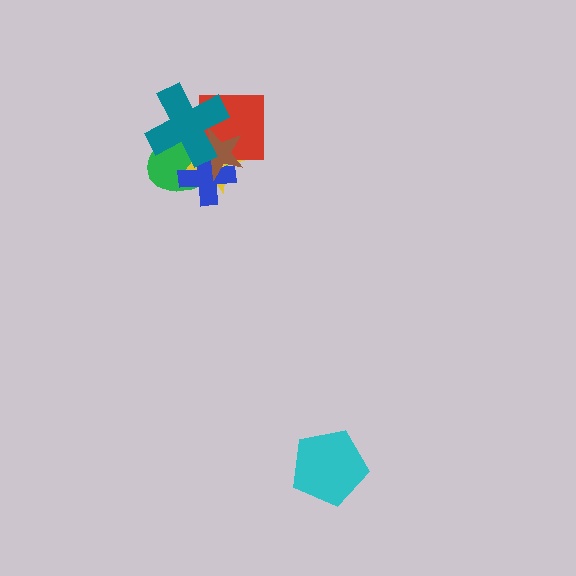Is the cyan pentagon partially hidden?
No, no other shape covers it.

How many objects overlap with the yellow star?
5 objects overlap with the yellow star.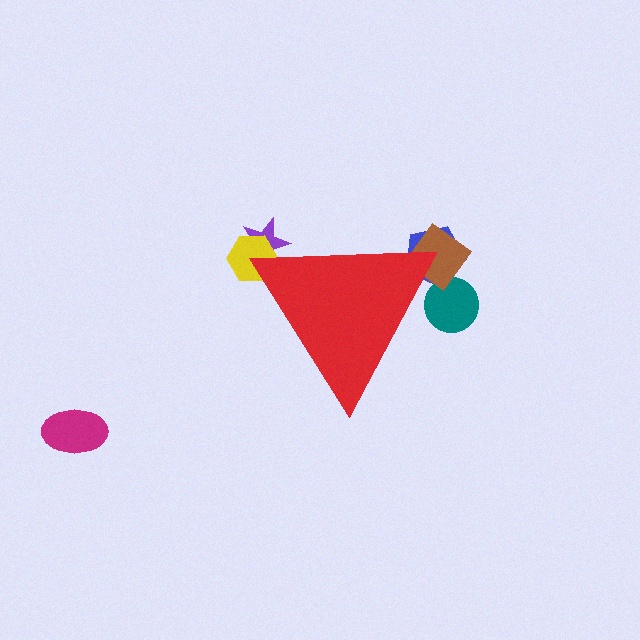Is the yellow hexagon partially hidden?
Yes, the yellow hexagon is partially hidden behind the red triangle.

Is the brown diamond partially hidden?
Yes, the brown diamond is partially hidden behind the red triangle.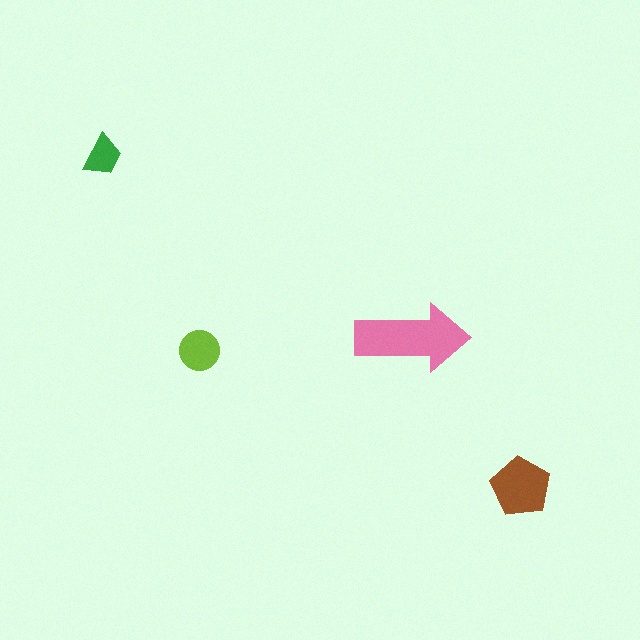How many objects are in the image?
There are 4 objects in the image.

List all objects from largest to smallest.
The pink arrow, the brown pentagon, the lime circle, the green trapezoid.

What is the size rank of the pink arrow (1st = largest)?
1st.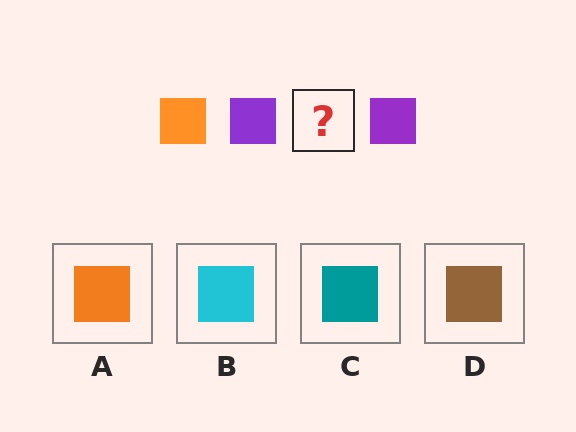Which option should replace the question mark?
Option A.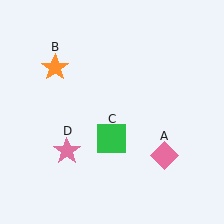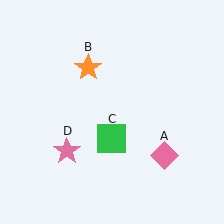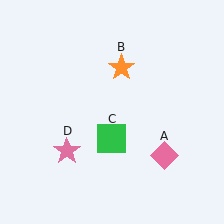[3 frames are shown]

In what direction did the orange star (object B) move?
The orange star (object B) moved right.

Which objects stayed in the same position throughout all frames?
Pink diamond (object A) and green square (object C) and pink star (object D) remained stationary.